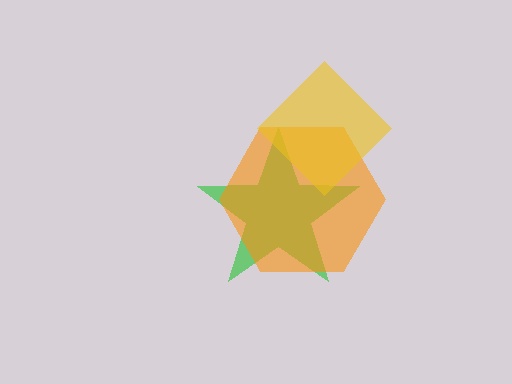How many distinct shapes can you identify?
There are 3 distinct shapes: a green star, an orange hexagon, a yellow diamond.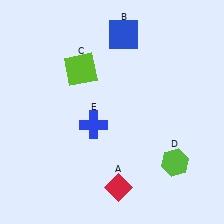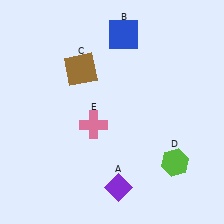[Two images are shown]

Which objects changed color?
A changed from red to purple. C changed from lime to brown. E changed from blue to pink.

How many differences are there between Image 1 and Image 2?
There are 3 differences between the two images.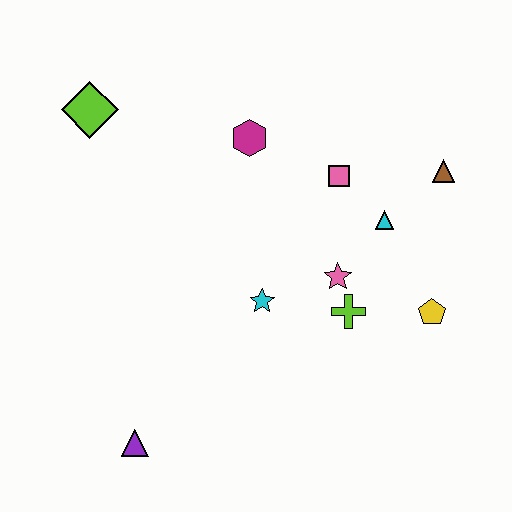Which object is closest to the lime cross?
The pink star is closest to the lime cross.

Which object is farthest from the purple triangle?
The brown triangle is farthest from the purple triangle.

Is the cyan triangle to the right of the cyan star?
Yes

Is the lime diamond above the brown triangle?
Yes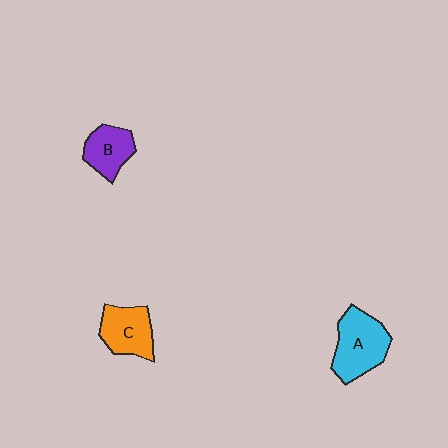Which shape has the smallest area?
Shape B (purple).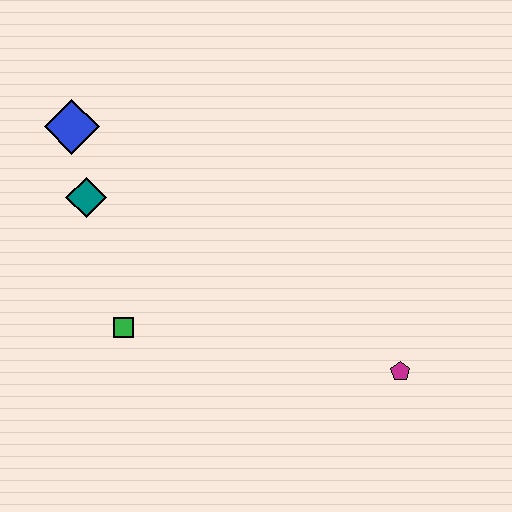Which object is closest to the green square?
The teal diamond is closest to the green square.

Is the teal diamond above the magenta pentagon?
Yes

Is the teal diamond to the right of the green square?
No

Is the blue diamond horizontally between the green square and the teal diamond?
No